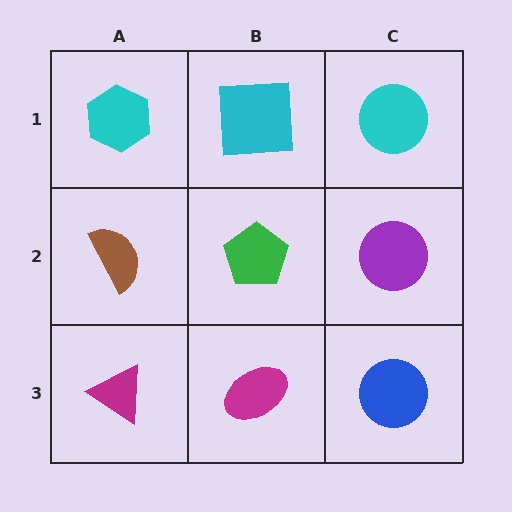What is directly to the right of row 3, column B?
A blue circle.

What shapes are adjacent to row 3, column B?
A green pentagon (row 2, column B), a magenta triangle (row 3, column A), a blue circle (row 3, column C).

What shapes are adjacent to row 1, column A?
A brown semicircle (row 2, column A), a cyan square (row 1, column B).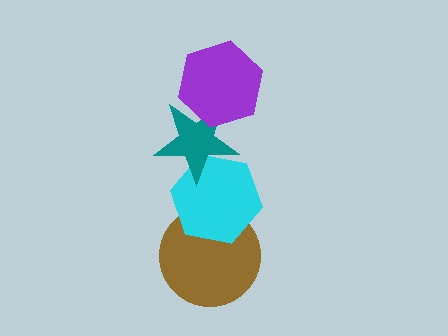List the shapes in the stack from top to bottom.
From top to bottom: the purple hexagon, the teal star, the cyan hexagon, the brown circle.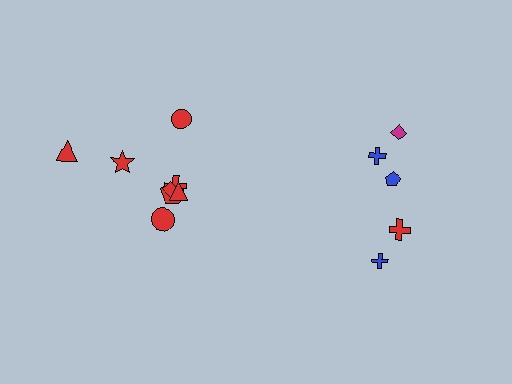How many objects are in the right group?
There are 5 objects.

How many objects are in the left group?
There are 8 objects.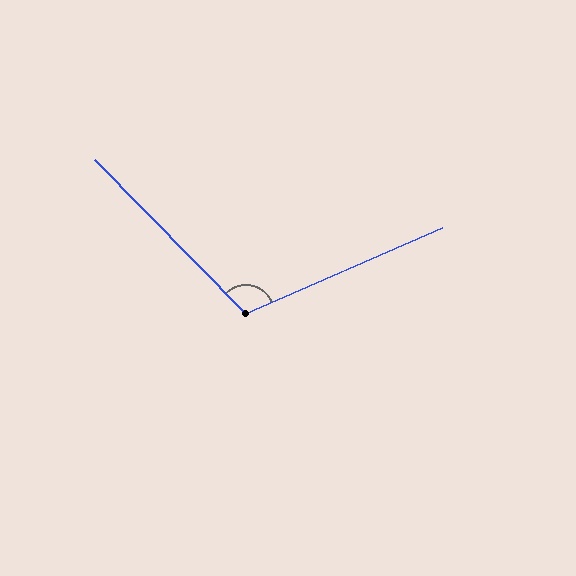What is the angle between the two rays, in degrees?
Approximately 111 degrees.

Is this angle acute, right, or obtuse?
It is obtuse.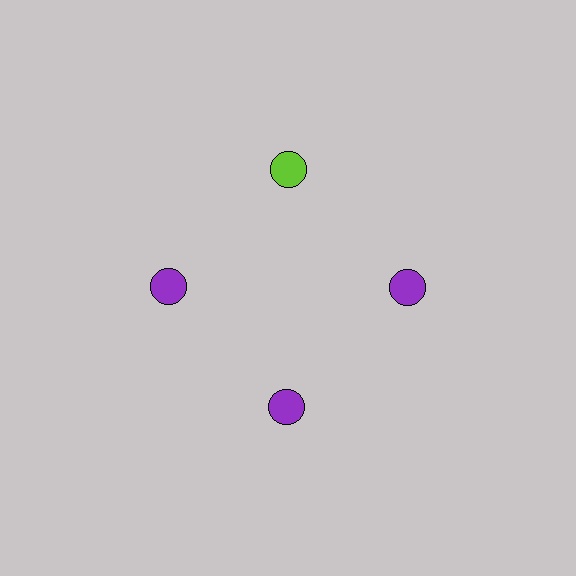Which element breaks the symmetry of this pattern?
The lime circle at roughly the 12 o'clock position breaks the symmetry. All other shapes are purple circles.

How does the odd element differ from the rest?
It has a different color: lime instead of purple.